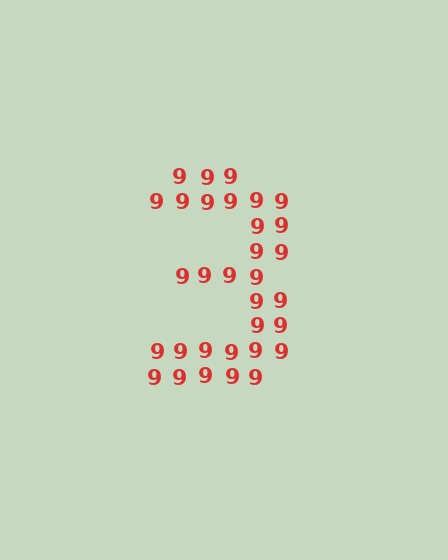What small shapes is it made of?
It is made of small digit 9's.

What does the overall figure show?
The overall figure shows the digit 3.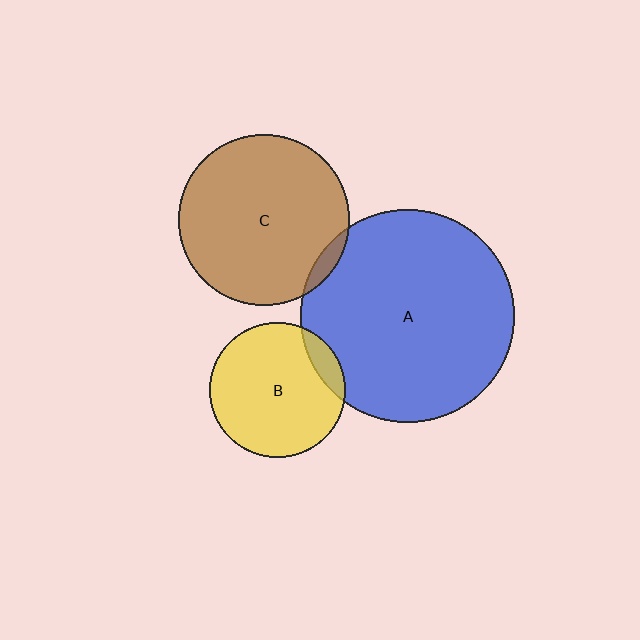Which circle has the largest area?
Circle A (blue).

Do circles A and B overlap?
Yes.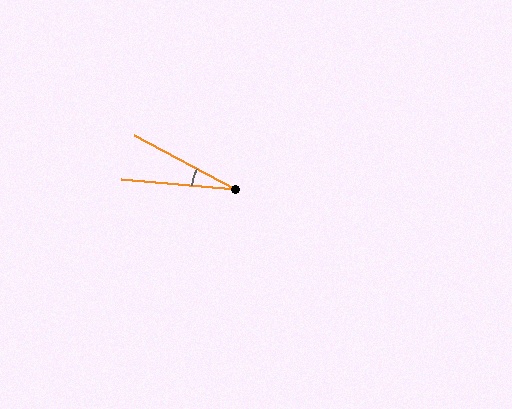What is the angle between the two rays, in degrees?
Approximately 23 degrees.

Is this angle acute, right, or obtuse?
It is acute.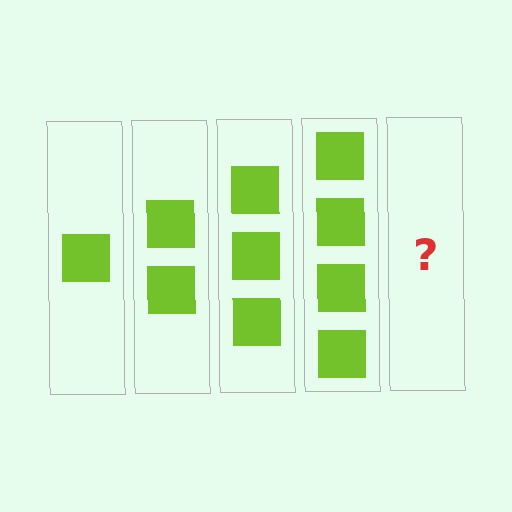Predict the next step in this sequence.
The next step is 5 squares.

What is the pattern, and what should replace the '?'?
The pattern is that each step adds one more square. The '?' should be 5 squares.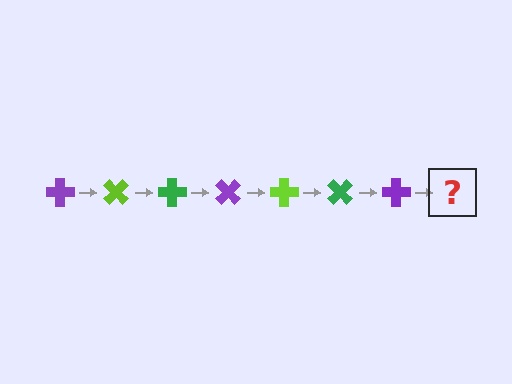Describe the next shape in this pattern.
It should be a lime cross, rotated 315 degrees from the start.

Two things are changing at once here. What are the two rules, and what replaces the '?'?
The two rules are that it rotates 45 degrees each step and the color cycles through purple, lime, and green. The '?' should be a lime cross, rotated 315 degrees from the start.